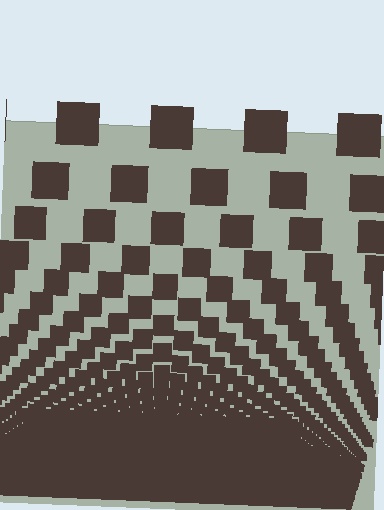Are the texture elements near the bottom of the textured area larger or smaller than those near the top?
Smaller. The gradient is inverted — elements near the bottom are smaller and denser.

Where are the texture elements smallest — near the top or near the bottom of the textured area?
Near the bottom.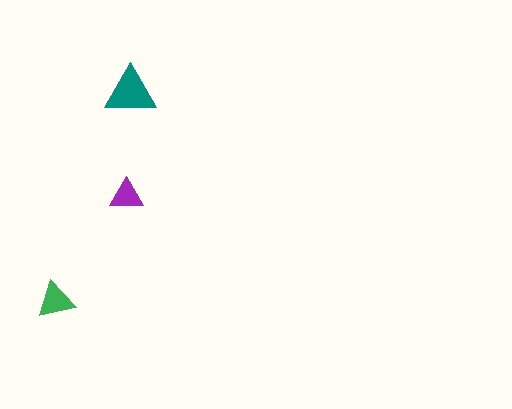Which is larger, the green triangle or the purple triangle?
The green one.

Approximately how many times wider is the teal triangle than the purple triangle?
About 1.5 times wider.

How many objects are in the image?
There are 3 objects in the image.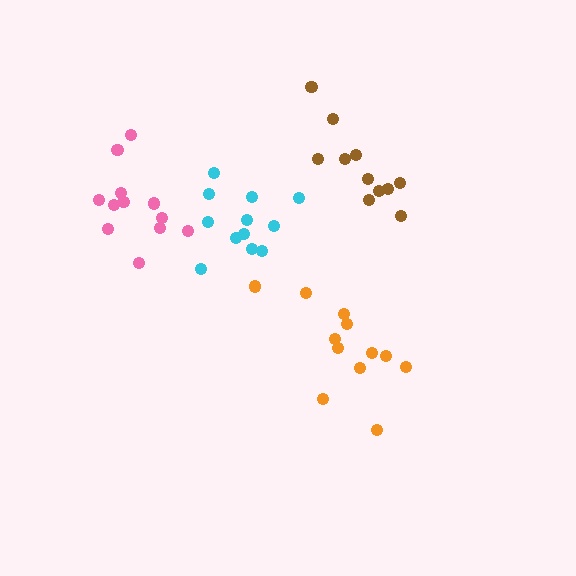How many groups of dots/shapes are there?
There are 4 groups.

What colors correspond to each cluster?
The clusters are colored: brown, orange, cyan, pink.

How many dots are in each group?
Group 1: 11 dots, Group 2: 12 dots, Group 3: 12 dots, Group 4: 12 dots (47 total).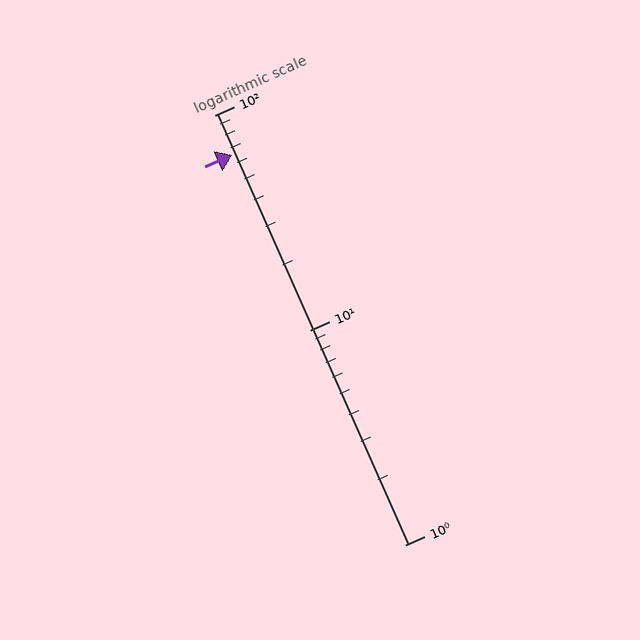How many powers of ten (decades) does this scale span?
The scale spans 2 decades, from 1 to 100.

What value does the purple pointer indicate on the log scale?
The pointer indicates approximately 65.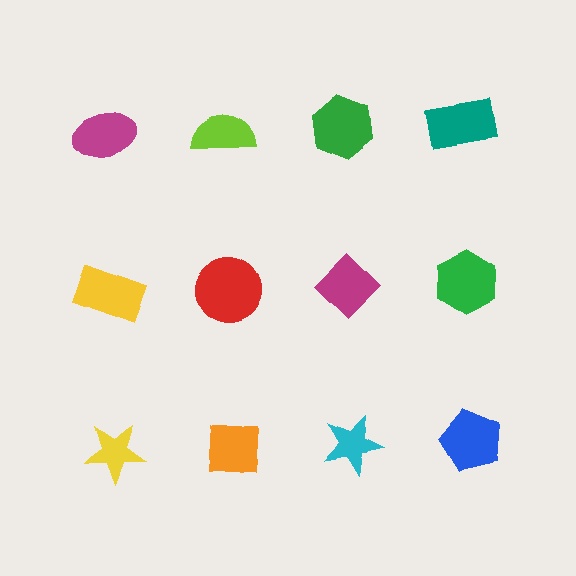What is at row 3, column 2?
An orange square.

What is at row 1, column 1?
A magenta ellipse.